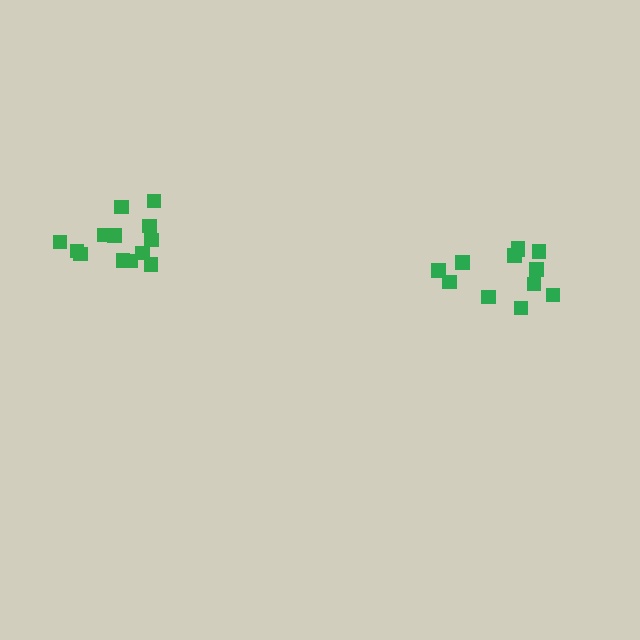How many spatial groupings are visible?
There are 2 spatial groupings.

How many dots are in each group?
Group 1: 12 dots, Group 2: 13 dots (25 total).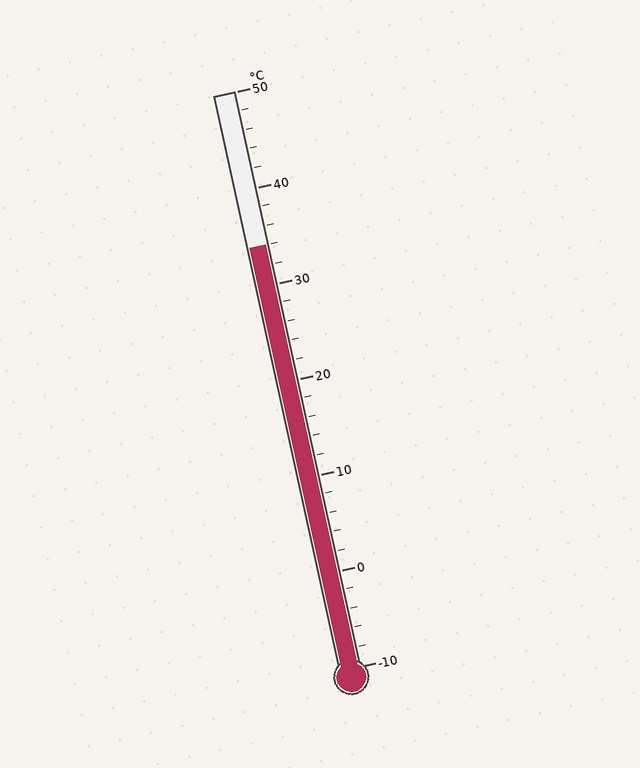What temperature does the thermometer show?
The thermometer shows approximately 34°C.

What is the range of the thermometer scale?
The thermometer scale ranges from -10°C to 50°C.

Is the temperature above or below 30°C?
The temperature is above 30°C.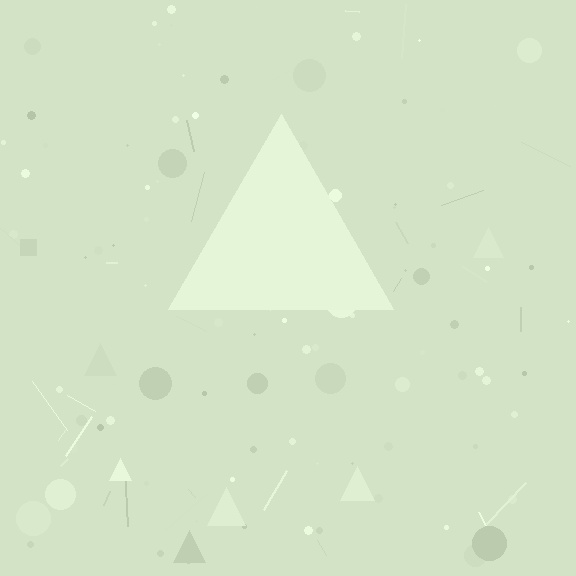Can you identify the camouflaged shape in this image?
The camouflaged shape is a triangle.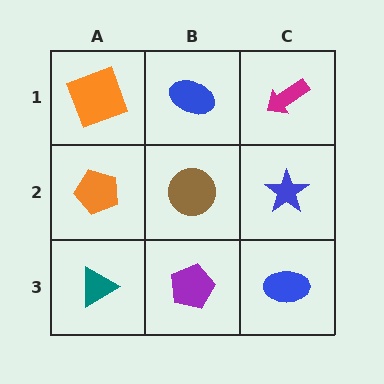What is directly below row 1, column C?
A blue star.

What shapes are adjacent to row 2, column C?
A magenta arrow (row 1, column C), a blue ellipse (row 3, column C), a brown circle (row 2, column B).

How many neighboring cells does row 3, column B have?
3.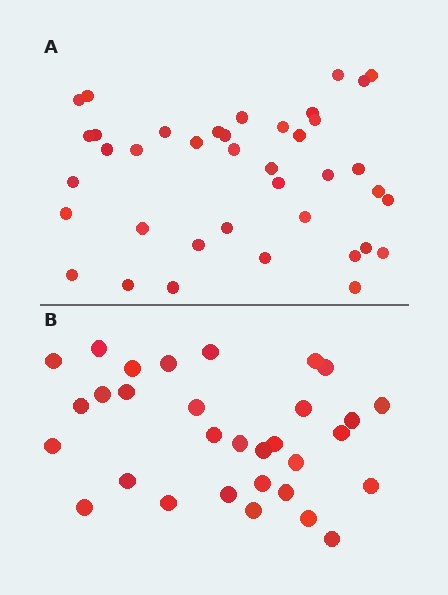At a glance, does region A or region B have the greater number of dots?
Region A (the top region) has more dots.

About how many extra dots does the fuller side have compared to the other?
Region A has roughly 8 or so more dots than region B.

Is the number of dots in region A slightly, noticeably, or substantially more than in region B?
Region A has noticeably more, but not dramatically so. The ratio is roughly 1.3 to 1.